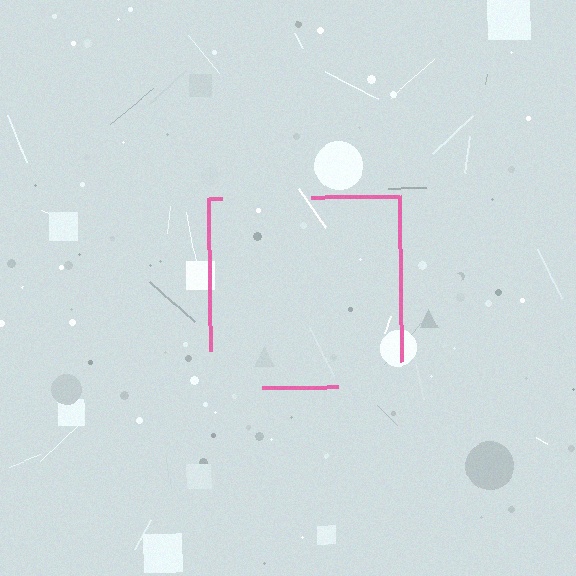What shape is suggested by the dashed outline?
The dashed outline suggests a square.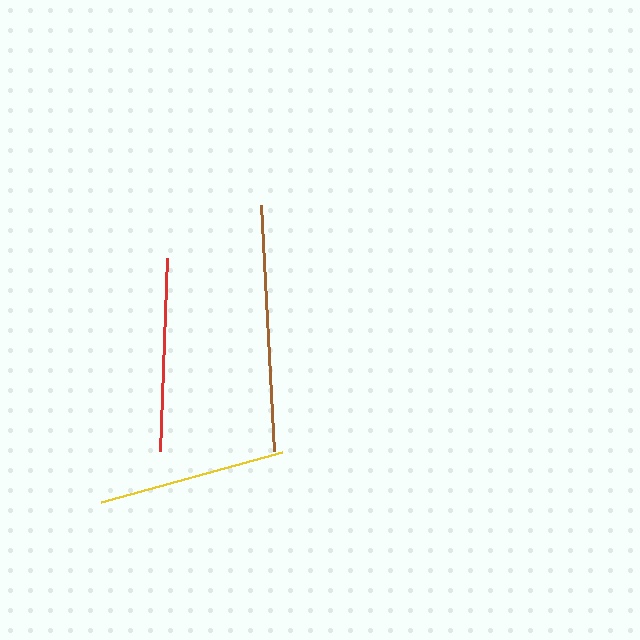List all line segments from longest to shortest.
From longest to shortest: brown, red, yellow.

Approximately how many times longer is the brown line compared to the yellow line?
The brown line is approximately 1.3 times the length of the yellow line.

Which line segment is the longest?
The brown line is the longest at approximately 246 pixels.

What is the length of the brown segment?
The brown segment is approximately 246 pixels long.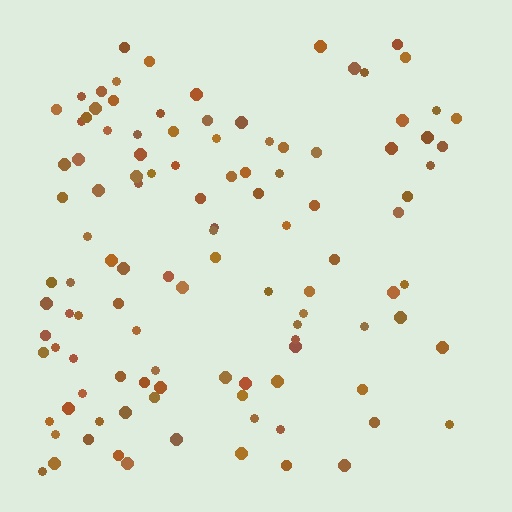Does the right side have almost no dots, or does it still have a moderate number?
Still a moderate number, just noticeably fewer than the left.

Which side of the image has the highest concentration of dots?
The left.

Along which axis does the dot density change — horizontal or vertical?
Horizontal.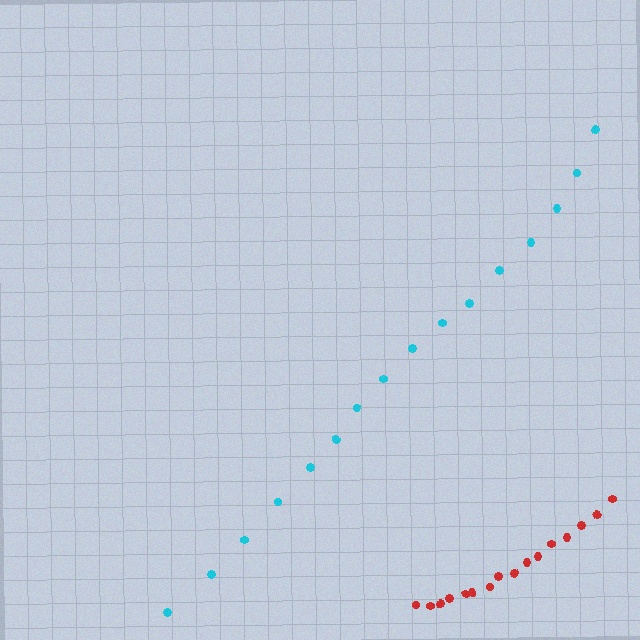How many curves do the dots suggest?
There are 2 distinct paths.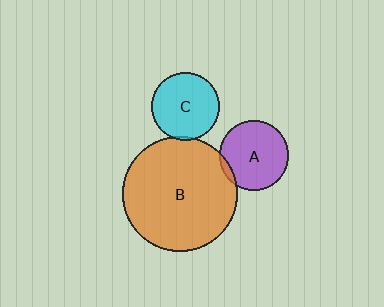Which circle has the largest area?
Circle B (orange).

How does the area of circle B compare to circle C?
Approximately 2.9 times.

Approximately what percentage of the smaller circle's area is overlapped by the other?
Approximately 5%.